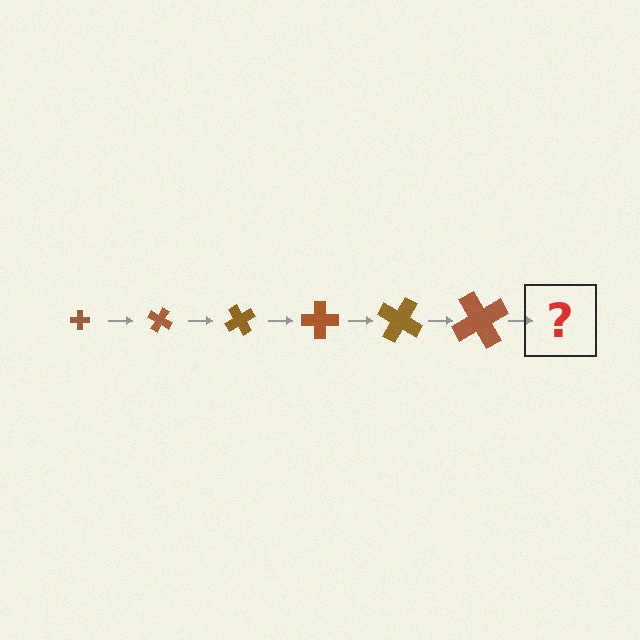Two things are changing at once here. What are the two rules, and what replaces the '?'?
The two rules are that the cross grows larger each step and it rotates 30 degrees each step. The '?' should be a cross, larger than the previous one and rotated 180 degrees from the start.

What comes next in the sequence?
The next element should be a cross, larger than the previous one and rotated 180 degrees from the start.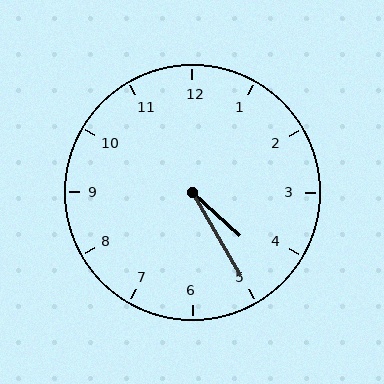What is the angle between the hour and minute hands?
Approximately 18 degrees.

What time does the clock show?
4:25.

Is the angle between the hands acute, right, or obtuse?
It is acute.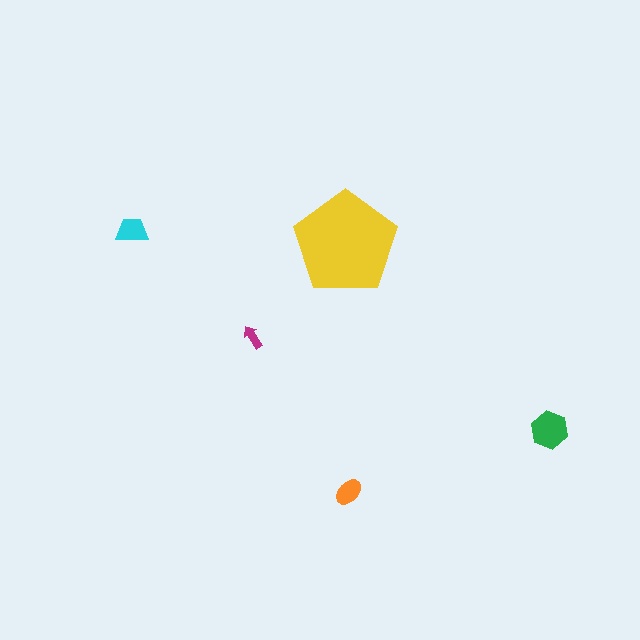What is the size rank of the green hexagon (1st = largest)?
2nd.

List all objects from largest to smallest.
The yellow pentagon, the green hexagon, the cyan trapezoid, the orange ellipse, the magenta arrow.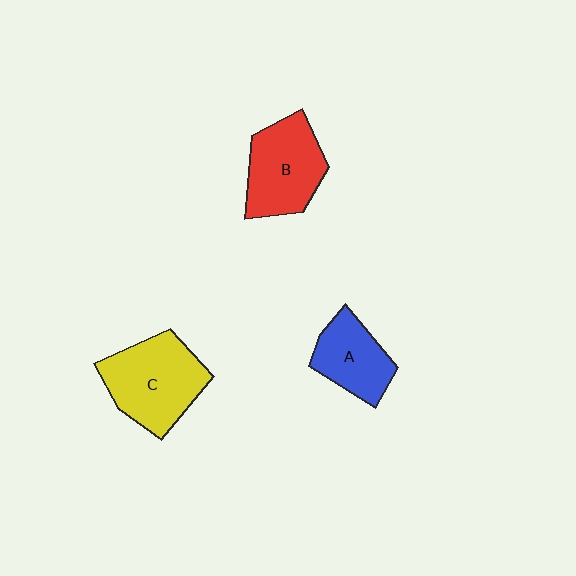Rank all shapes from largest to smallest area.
From largest to smallest: C (yellow), B (red), A (blue).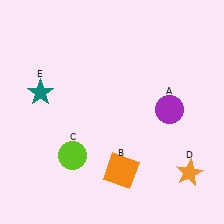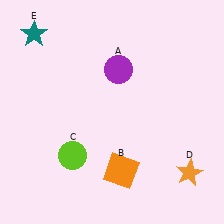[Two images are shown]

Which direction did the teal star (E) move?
The teal star (E) moved up.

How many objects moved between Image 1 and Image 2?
2 objects moved between the two images.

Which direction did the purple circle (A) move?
The purple circle (A) moved left.